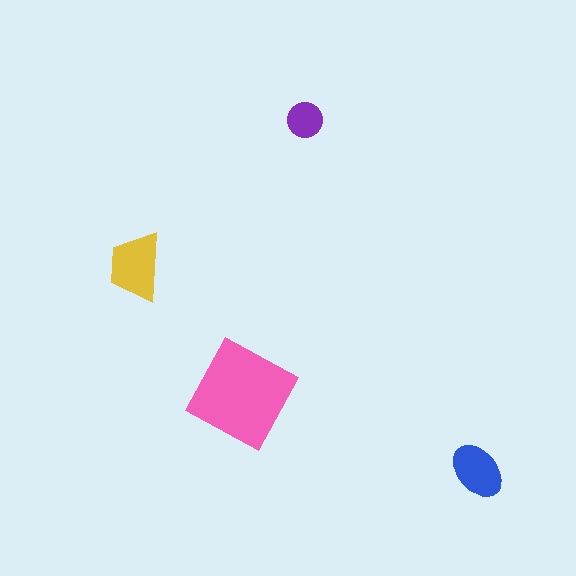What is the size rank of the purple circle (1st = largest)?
4th.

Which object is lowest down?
The blue ellipse is bottommost.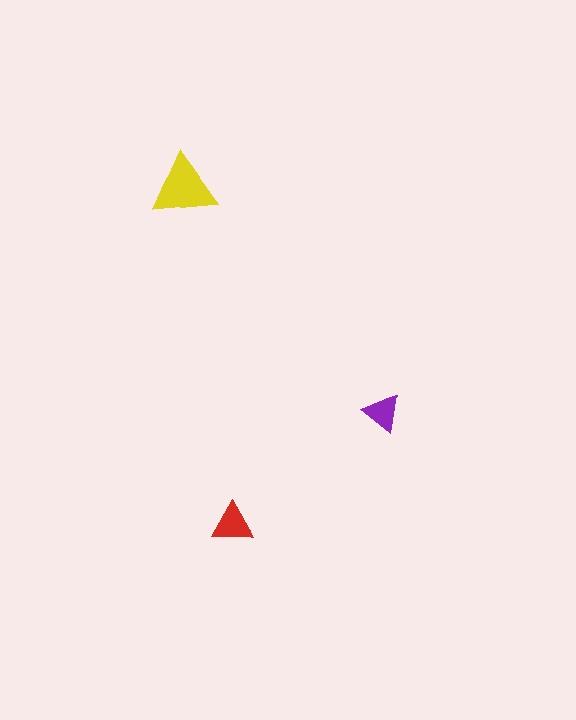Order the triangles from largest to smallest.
the yellow one, the red one, the purple one.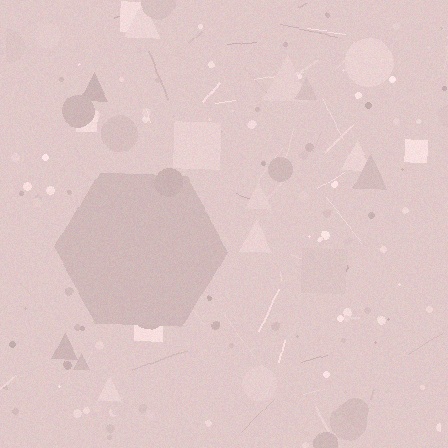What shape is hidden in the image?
A hexagon is hidden in the image.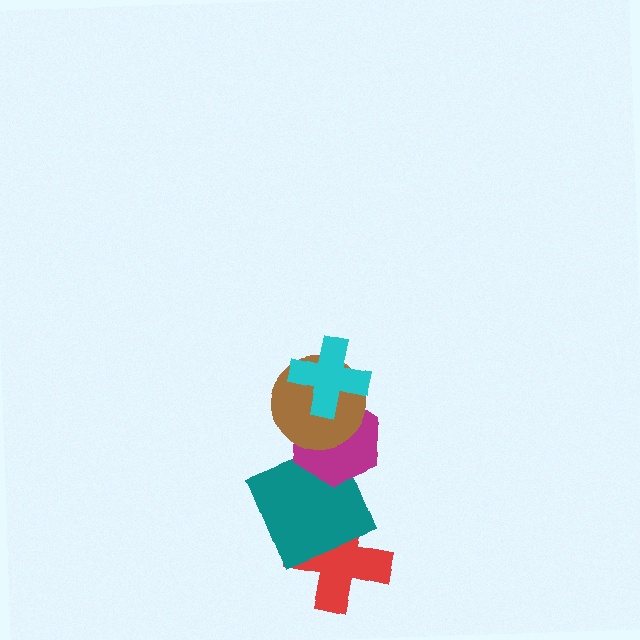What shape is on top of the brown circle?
The cyan cross is on top of the brown circle.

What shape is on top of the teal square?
The magenta hexagon is on top of the teal square.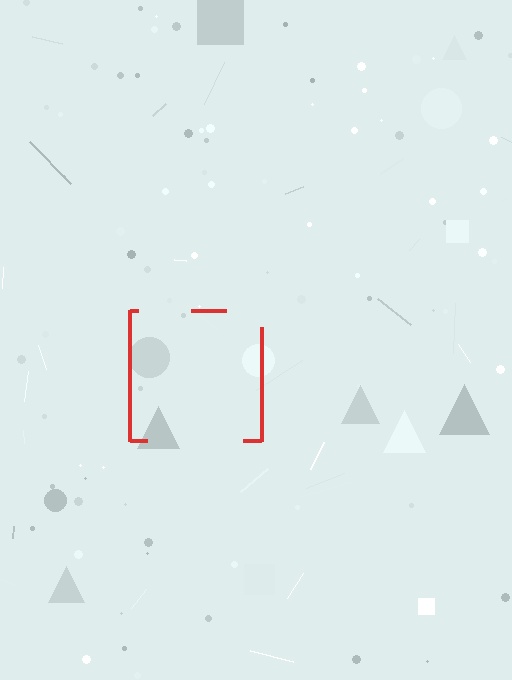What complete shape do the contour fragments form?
The contour fragments form a square.